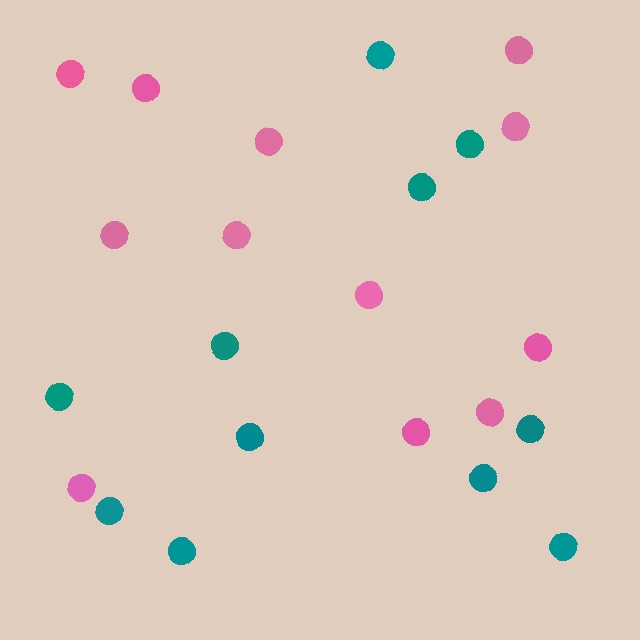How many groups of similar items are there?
There are 2 groups: one group of pink circles (12) and one group of teal circles (11).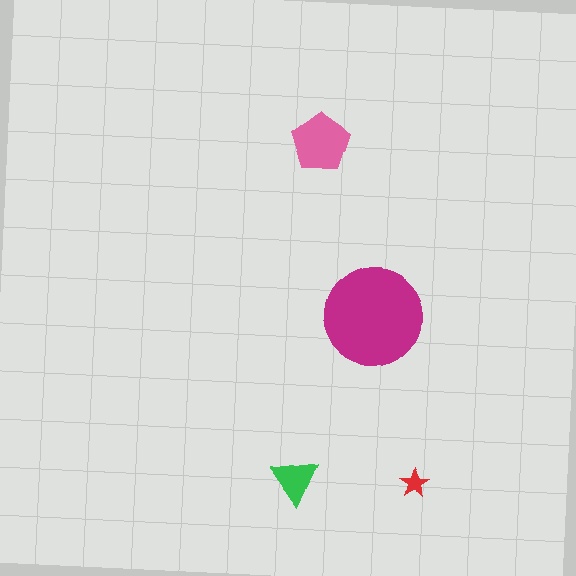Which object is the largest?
The magenta circle.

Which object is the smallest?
The red star.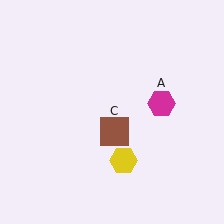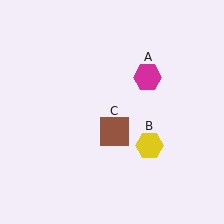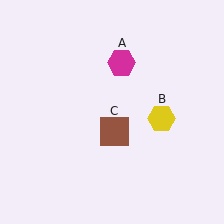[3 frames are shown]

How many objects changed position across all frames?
2 objects changed position: magenta hexagon (object A), yellow hexagon (object B).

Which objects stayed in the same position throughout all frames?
Brown square (object C) remained stationary.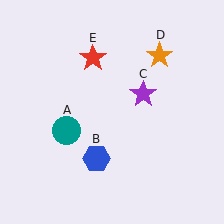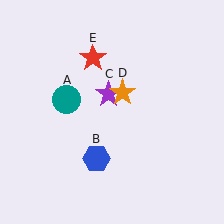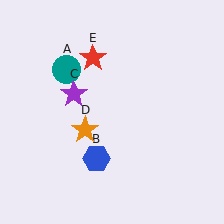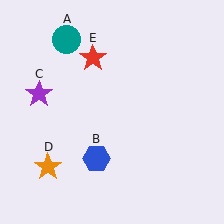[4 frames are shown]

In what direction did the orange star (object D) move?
The orange star (object D) moved down and to the left.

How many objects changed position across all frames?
3 objects changed position: teal circle (object A), purple star (object C), orange star (object D).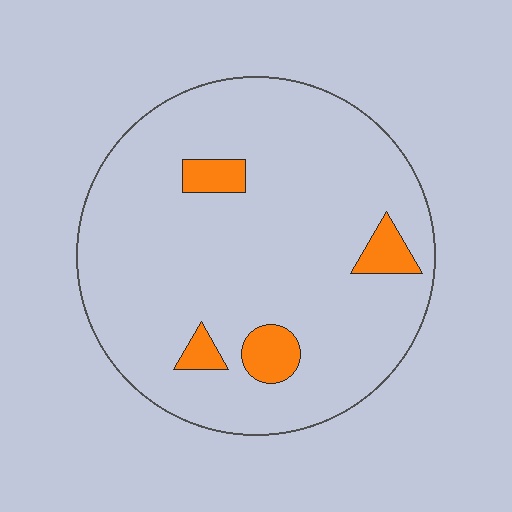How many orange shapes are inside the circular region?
4.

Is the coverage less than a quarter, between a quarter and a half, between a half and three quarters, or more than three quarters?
Less than a quarter.